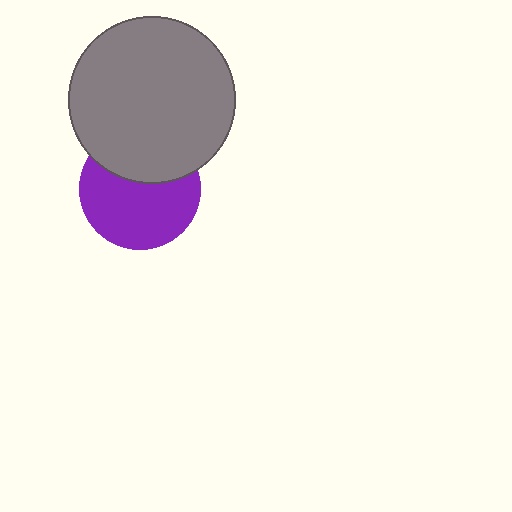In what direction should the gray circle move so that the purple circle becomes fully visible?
The gray circle should move up. That is the shortest direction to clear the overlap and leave the purple circle fully visible.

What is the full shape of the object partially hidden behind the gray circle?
The partially hidden object is a purple circle.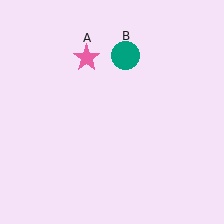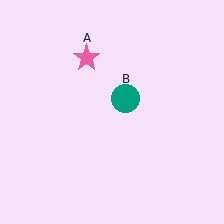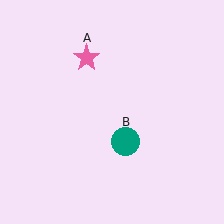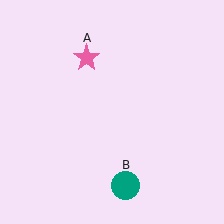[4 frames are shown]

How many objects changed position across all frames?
1 object changed position: teal circle (object B).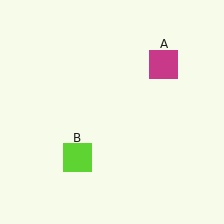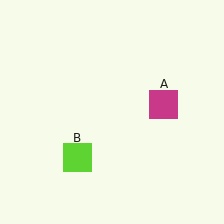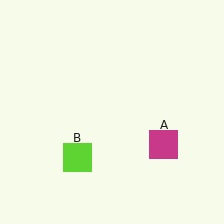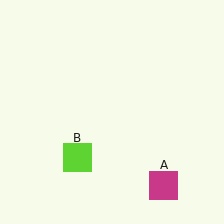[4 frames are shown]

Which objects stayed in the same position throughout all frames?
Lime square (object B) remained stationary.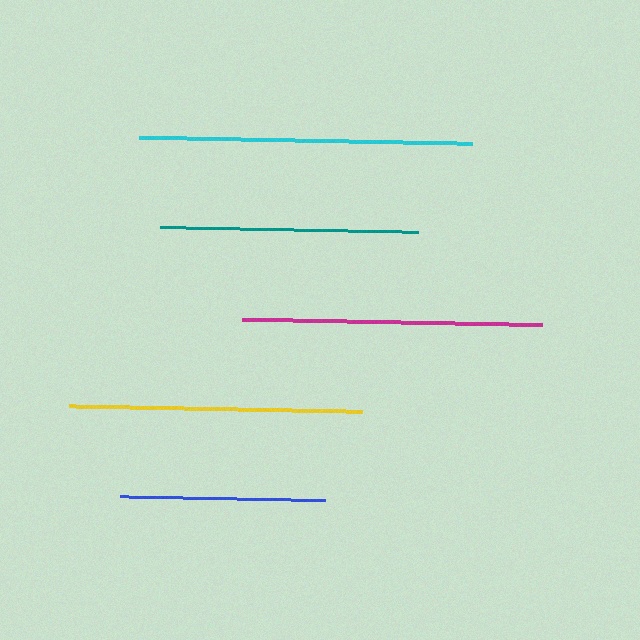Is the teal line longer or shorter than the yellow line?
The yellow line is longer than the teal line.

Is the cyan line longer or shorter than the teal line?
The cyan line is longer than the teal line.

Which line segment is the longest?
The cyan line is the longest at approximately 333 pixels.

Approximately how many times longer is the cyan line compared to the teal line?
The cyan line is approximately 1.3 times the length of the teal line.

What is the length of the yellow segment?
The yellow segment is approximately 294 pixels long.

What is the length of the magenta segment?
The magenta segment is approximately 300 pixels long.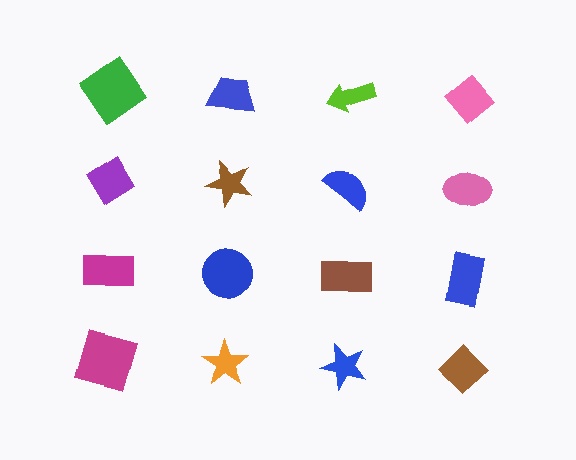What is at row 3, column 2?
A blue circle.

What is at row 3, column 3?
A brown rectangle.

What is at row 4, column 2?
An orange star.